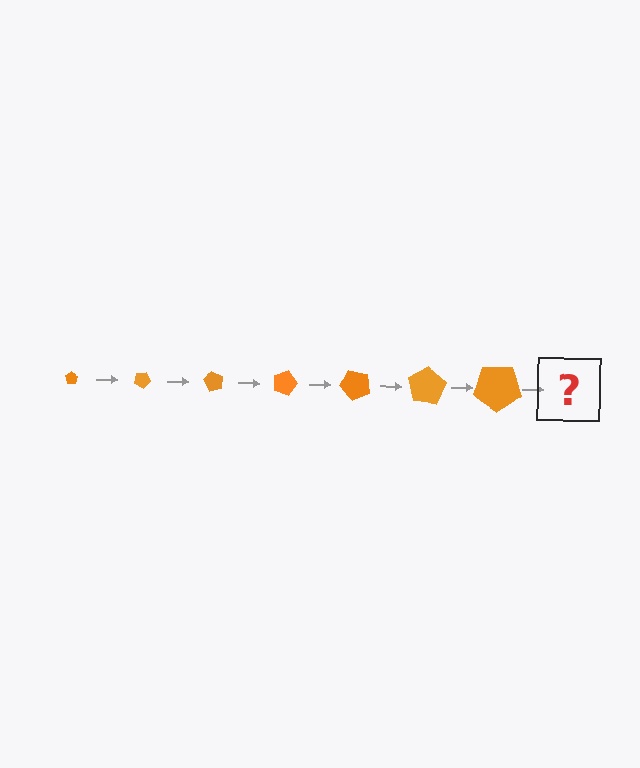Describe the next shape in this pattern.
It should be a pentagon, larger than the previous one and rotated 210 degrees from the start.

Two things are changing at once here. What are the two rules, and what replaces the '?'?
The two rules are that the pentagon grows larger each step and it rotates 30 degrees each step. The '?' should be a pentagon, larger than the previous one and rotated 210 degrees from the start.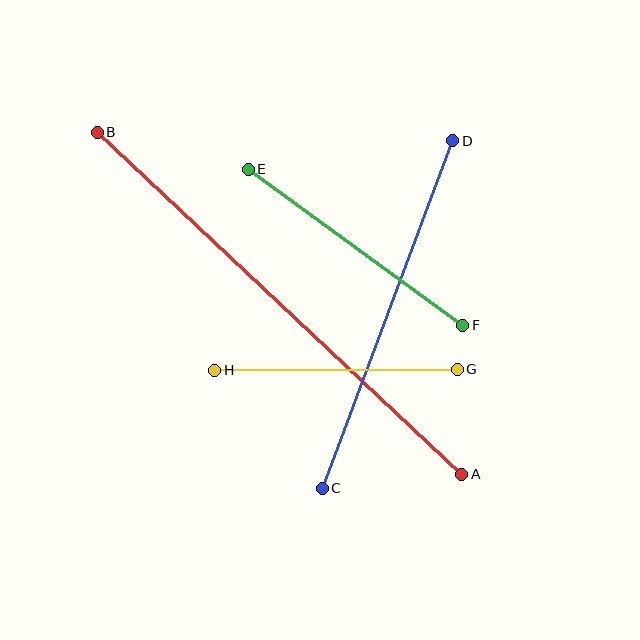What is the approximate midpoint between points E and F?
The midpoint is at approximately (356, 247) pixels.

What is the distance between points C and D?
The distance is approximately 371 pixels.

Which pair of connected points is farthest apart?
Points A and B are farthest apart.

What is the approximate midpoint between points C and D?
The midpoint is at approximately (388, 315) pixels.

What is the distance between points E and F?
The distance is approximately 265 pixels.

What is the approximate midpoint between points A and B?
The midpoint is at approximately (279, 303) pixels.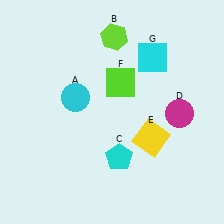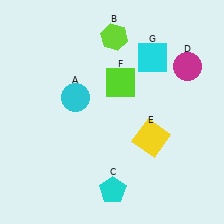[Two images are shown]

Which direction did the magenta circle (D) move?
The magenta circle (D) moved up.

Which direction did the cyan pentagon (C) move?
The cyan pentagon (C) moved down.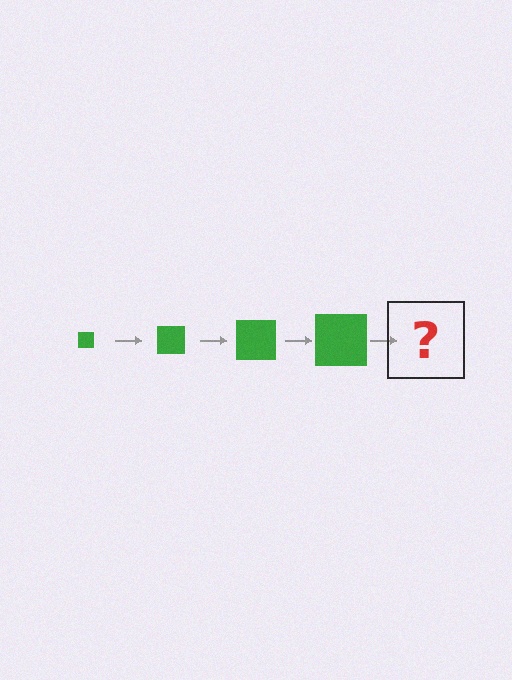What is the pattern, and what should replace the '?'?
The pattern is that the square gets progressively larger each step. The '?' should be a green square, larger than the previous one.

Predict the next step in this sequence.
The next step is a green square, larger than the previous one.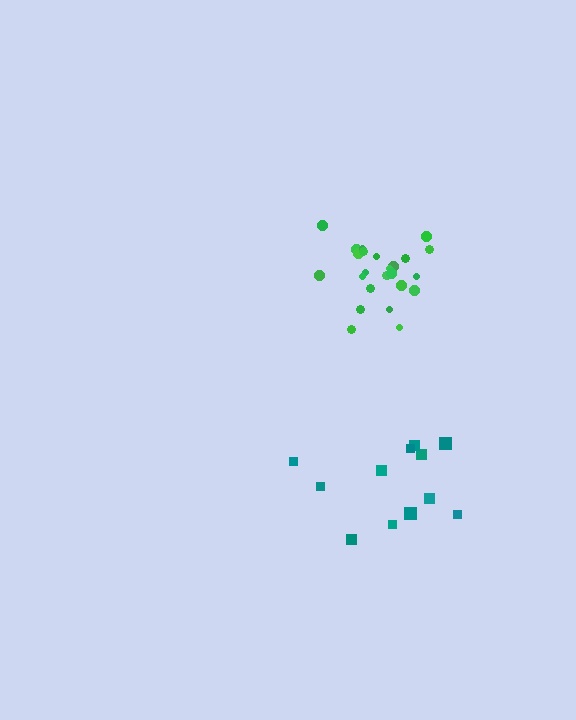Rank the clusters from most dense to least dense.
green, teal.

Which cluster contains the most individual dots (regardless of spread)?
Green (25).